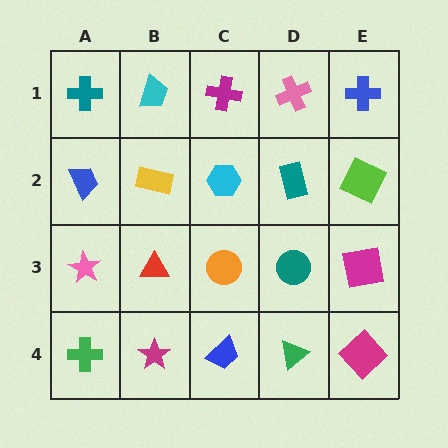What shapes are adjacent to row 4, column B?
A red triangle (row 3, column B), a green cross (row 4, column A), a blue trapezoid (row 4, column C).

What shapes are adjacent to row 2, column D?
A pink cross (row 1, column D), a teal circle (row 3, column D), a cyan hexagon (row 2, column C), a lime square (row 2, column E).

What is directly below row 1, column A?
A blue trapezoid.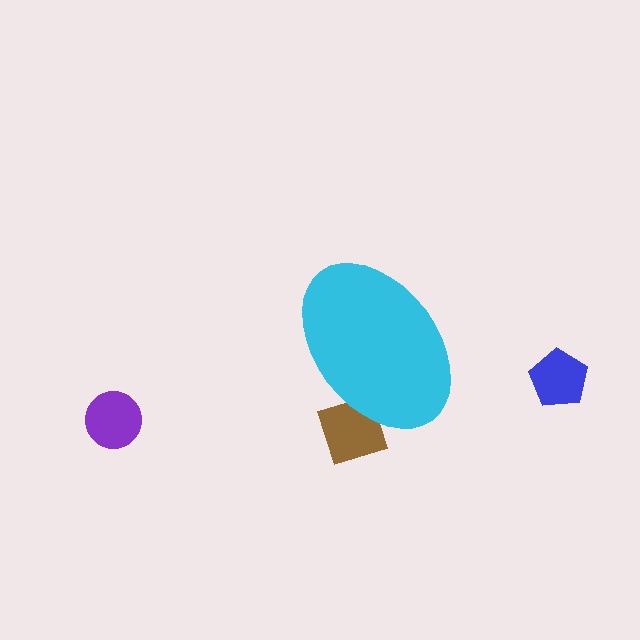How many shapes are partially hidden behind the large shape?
1 shape is partially hidden.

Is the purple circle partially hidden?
No, the purple circle is fully visible.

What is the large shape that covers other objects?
A cyan ellipse.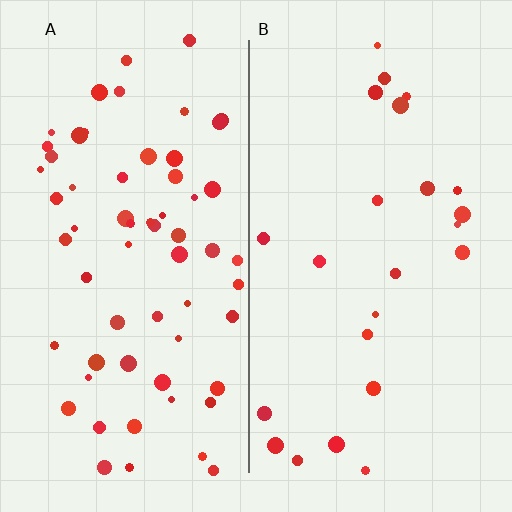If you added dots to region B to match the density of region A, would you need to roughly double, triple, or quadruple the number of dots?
Approximately triple.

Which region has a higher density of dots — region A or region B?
A (the left).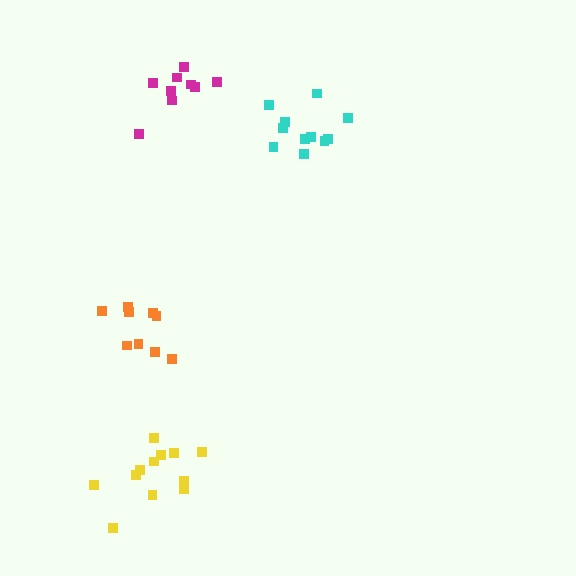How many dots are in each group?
Group 1: 9 dots, Group 2: 11 dots, Group 3: 9 dots, Group 4: 12 dots (41 total).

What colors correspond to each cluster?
The clusters are colored: orange, cyan, magenta, yellow.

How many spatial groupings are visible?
There are 4 spatial groupings.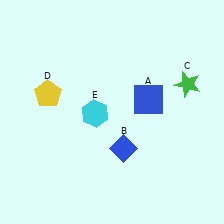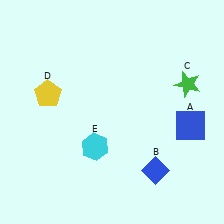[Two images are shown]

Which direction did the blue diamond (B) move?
The blue diamond (B) moved right.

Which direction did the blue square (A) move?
The blue square (A) moved right.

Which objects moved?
The objects that moved are: the blue square (A), the blue diamond (B), the cyan hexagon (E).